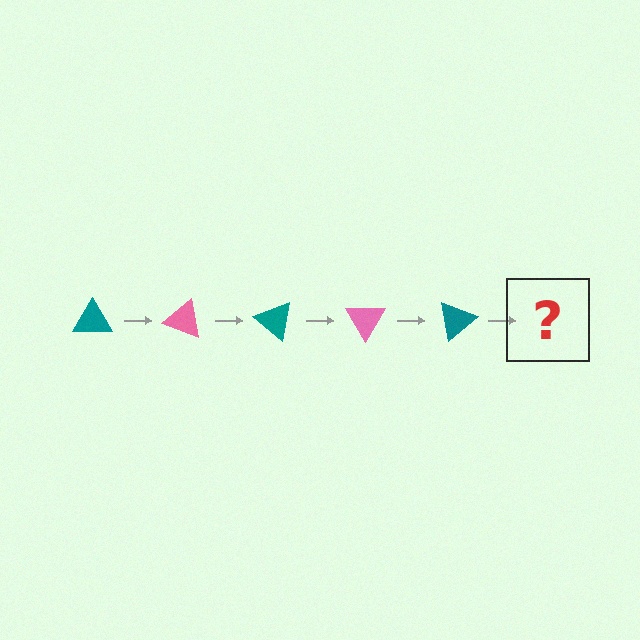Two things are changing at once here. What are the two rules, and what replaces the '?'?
The two rules are that it rotates 20 degrees each step and the color cycles through teal and pink. The '?' should be a pink triangle, rotated 100 degrees from the start.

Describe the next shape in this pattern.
It should be a pink triangle, rotated 100 degrees from the start.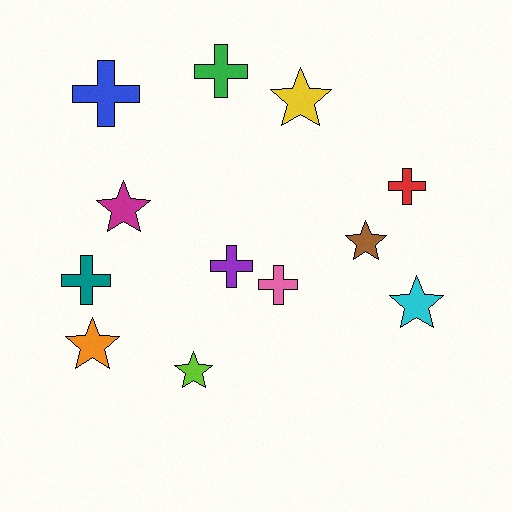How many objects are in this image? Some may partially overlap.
There are 12 objects.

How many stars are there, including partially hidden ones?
There are 6 stars.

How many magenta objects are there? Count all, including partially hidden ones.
There is 1 magenta object.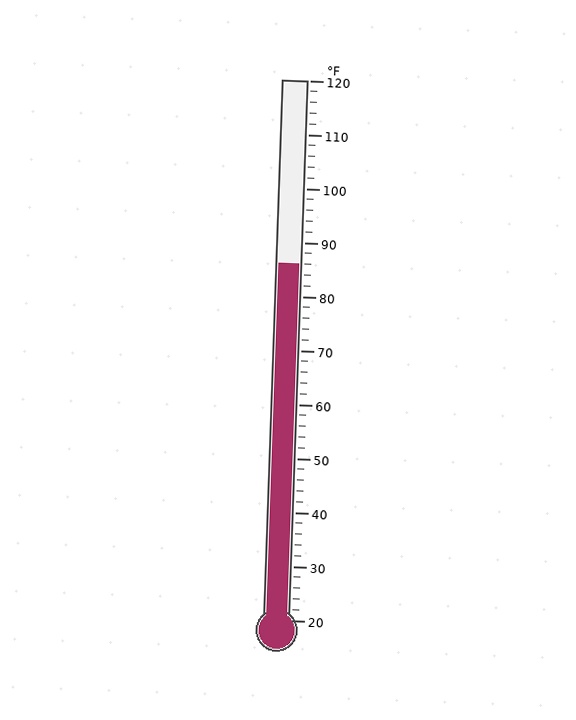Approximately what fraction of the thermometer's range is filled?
The thermometer is filled to approximately 65% of its range.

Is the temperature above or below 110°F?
The temperature is below 110°F.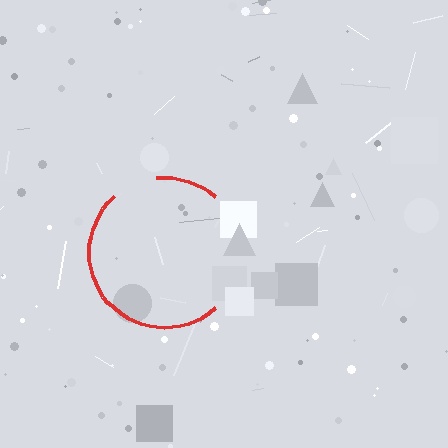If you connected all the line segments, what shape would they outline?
They would outline a circle.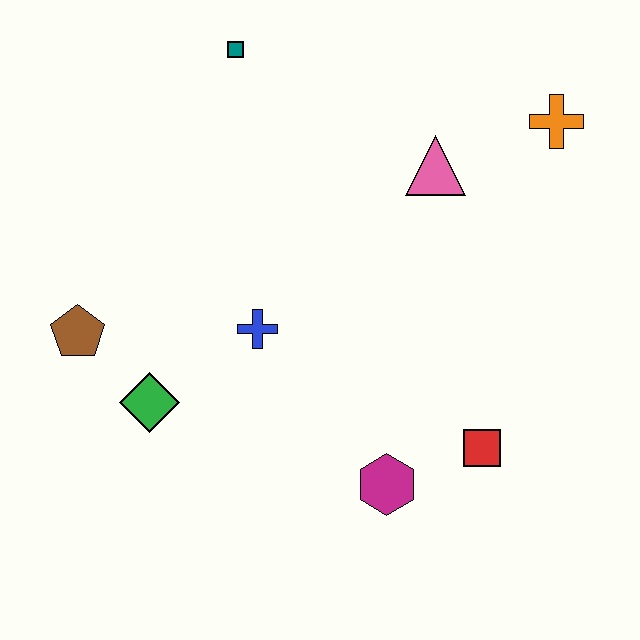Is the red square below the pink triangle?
Yes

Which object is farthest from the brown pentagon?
The orange cross is farthest from the brown pentagon.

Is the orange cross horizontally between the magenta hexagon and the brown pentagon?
No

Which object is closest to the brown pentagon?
The green diamond is closest to the brown pentagon.